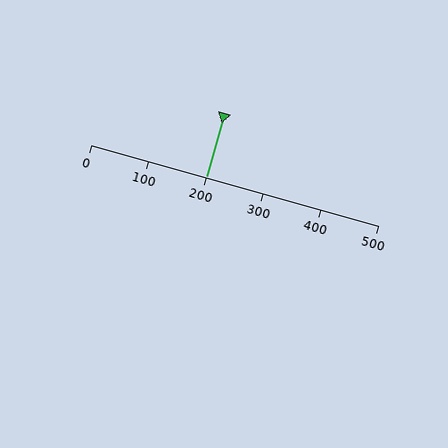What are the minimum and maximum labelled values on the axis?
The axis runs from 0 to 500.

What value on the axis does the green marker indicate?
The marker indicates approximately 200.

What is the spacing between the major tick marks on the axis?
The major ticks are spaced 100 apart.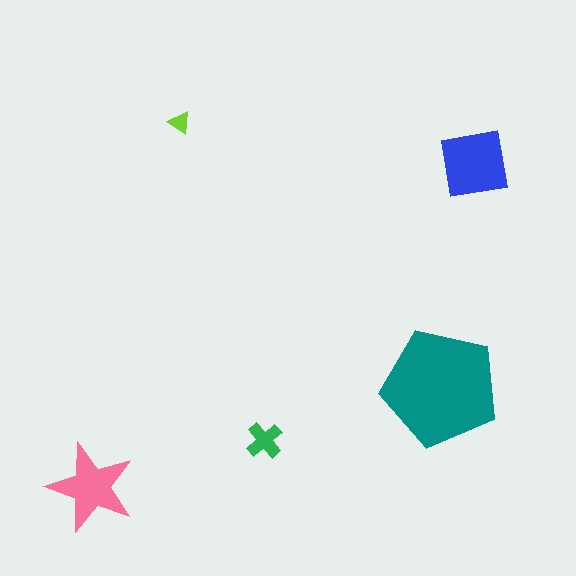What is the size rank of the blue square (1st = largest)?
2nd.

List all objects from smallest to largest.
The lime triangle, the green cross, the pink star, the blue square, the teal pentagon.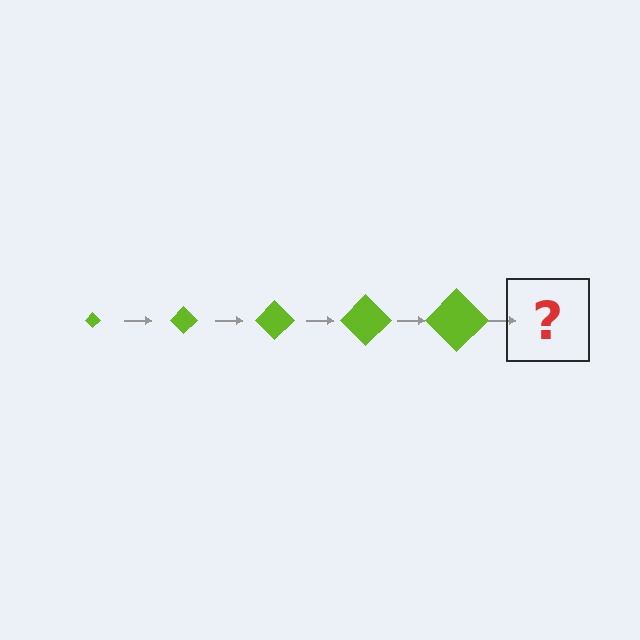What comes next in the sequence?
The next element should be a lime diamond, larger than the previous one.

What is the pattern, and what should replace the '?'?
The pattern is that the diamond gets progressively larger each step. The '?' should be a lime diamond, larger than the previous one.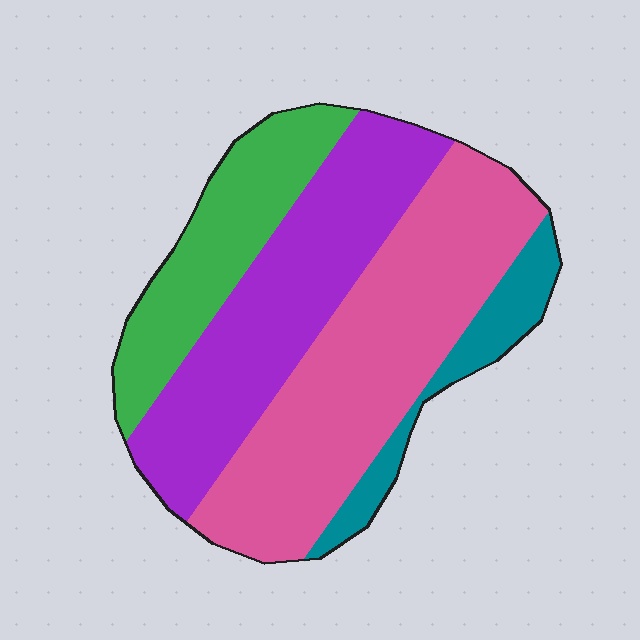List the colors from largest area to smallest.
From largest to smallest: pink, purple, green, teal.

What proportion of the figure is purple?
Purple takes up between a sixth and a third of the figure.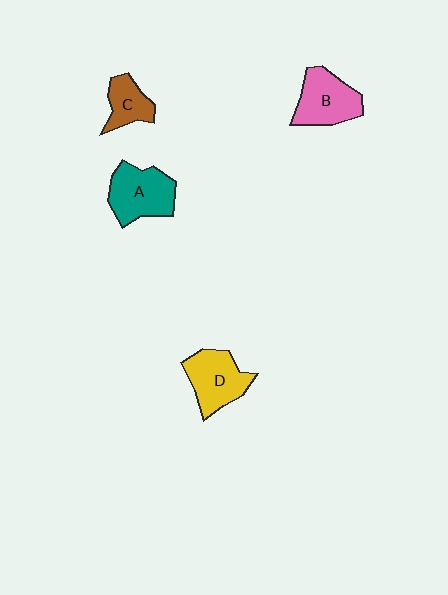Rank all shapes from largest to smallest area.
From largest to smallest: A (teal), D (yellow), B (pink), C (brown).